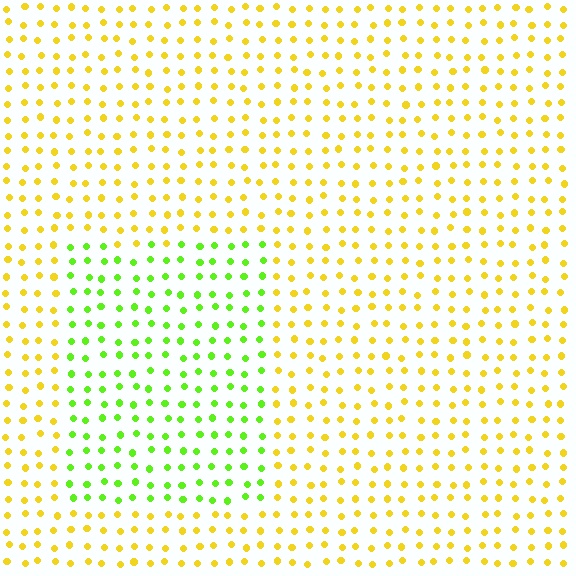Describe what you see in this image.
The image is filled with small yellow elements in a uniform arrangement. A rectangle-shaped region is visible where the elements are tinted to a slightly different hue, forming a subtle color boundary.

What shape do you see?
I see a rectangle.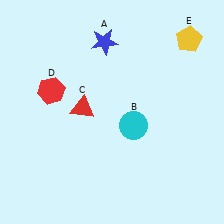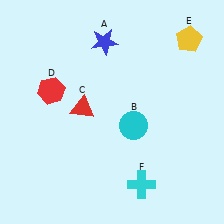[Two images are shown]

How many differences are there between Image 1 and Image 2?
There is 1 difference between the two images.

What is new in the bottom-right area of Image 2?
A cyan cross (F) was added in the bottom-right area of Image 2.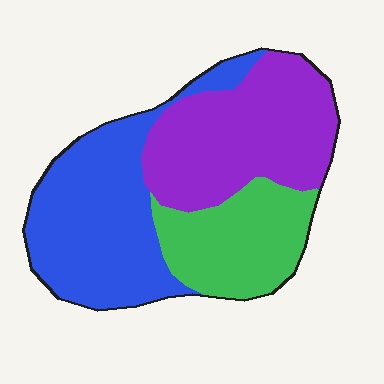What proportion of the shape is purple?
Purple covers around 35% of the shape.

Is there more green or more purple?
Purple.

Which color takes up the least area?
Green, at roughly 25%.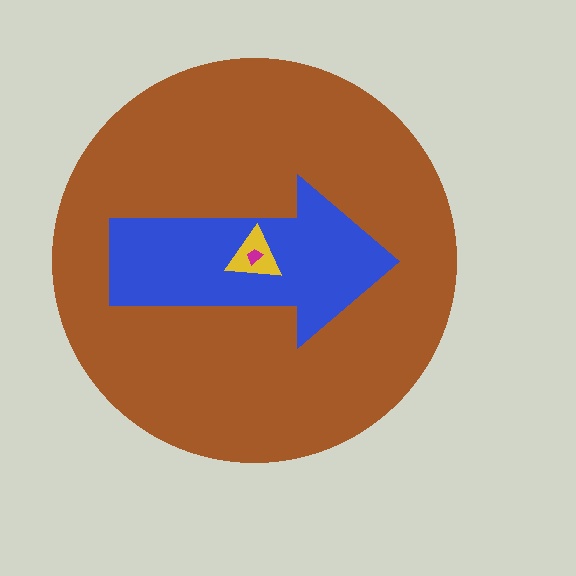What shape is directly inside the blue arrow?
The yellow triangle.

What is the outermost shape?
The brown circle.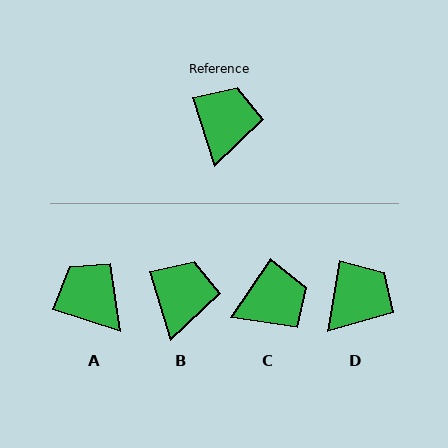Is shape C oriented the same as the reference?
No, it is off by about 52 degrees.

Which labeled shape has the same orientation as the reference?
B.